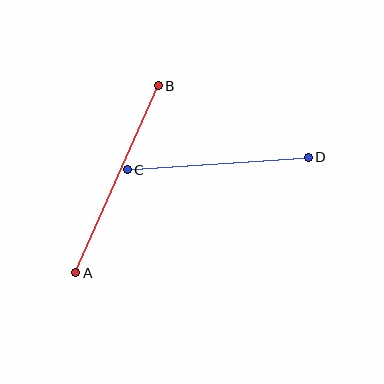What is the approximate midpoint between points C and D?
The midpoint is at approximately (218, 163) pixels.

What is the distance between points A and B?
The distance is approximately 205 pixels.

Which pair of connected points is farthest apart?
Points A and B are farthest apart.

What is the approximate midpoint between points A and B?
The midpoint is at approximately (117, 179) pixels.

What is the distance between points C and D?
The distance is approximately 181 pixels.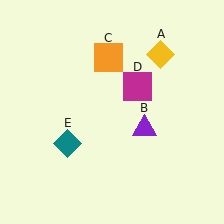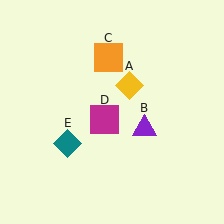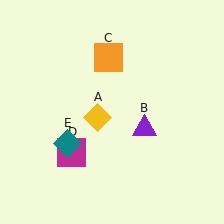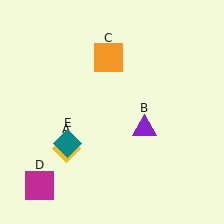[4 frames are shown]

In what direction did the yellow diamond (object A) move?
The yellow diamond (object A) moved down and to the left.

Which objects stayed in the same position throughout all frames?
Purple triangle (object B) and orange square (object C) and teal diamond (object E) remained stationary.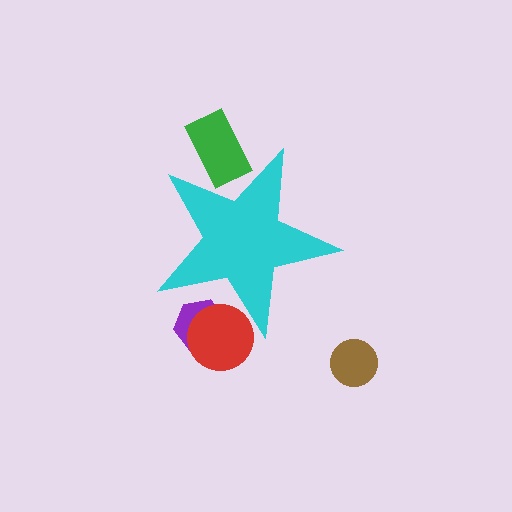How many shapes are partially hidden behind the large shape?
3 shapes are partially hidden.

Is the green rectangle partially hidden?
Yes, the green rectangle is partially hidden behind the cyan star.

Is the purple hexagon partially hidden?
Yes, the purple hexagon is partially hidden behind the cyan star.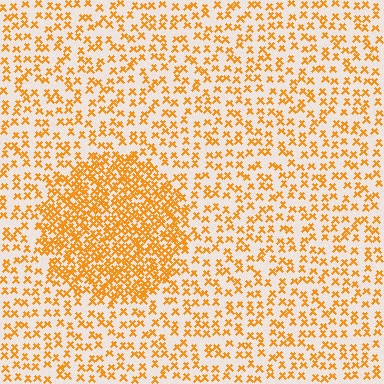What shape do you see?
I see a circle.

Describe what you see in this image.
The image contains small orange elements arranged at two different densities. A circle-shaped region is visible where the elements are more densely packed than the surrounding area.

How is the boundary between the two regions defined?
The boundary is defined by a change in element density (approximately 2.3x ratio). All elements are the same color, size, and shape.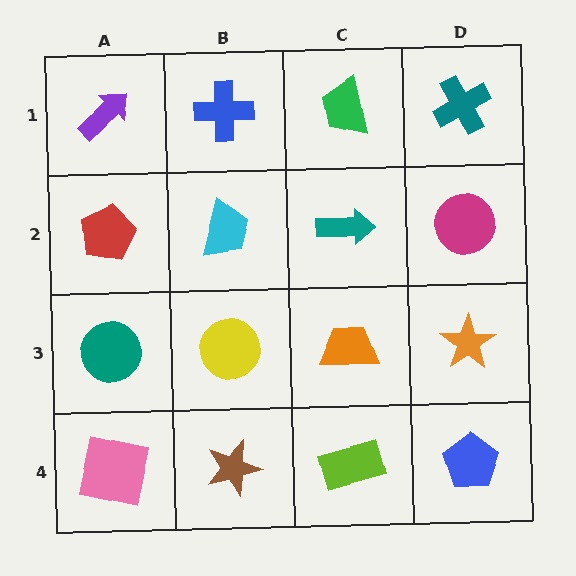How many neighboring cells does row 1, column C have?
3.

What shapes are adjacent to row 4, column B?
A yellow circle (row 3, column B), a pink square (row 4, column A), a lime rectangle (row 4, column C).